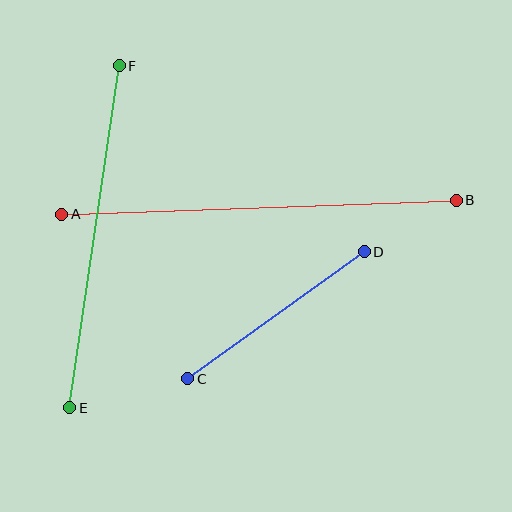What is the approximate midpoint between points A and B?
The midpoint is at approximately (259, 207) pixels.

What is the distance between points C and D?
The distance is approximately 217 pixels.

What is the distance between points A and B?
The distance is approximately 395 pixels.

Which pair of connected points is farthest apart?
Points A and B are farthest apart.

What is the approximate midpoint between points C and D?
The midpoint is at approximately (276, 315) pixels.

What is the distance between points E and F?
The distance is approximately 345 pixels.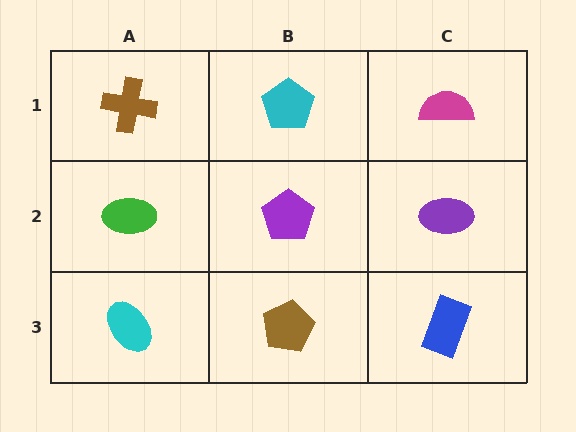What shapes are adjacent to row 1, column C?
A purple ellipse (row 2, column C), a cyan pentagon (row 1, column B).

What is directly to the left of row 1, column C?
A cyan pentagon.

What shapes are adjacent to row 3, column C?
A purple ellipse (row 2, column C), a brown pentagon (row 3, column B).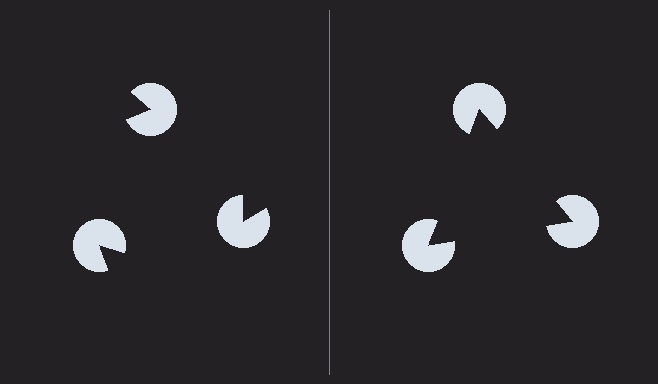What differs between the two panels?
The pac-man discs are positioned identically on both sides; only the wedge orientations differ. On the right they align to a triangle; on the left they are misaligned.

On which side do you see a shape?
An illusory triangle appears on the right side. On the left side the wedge cuts are rotated, so no coherent shape forms.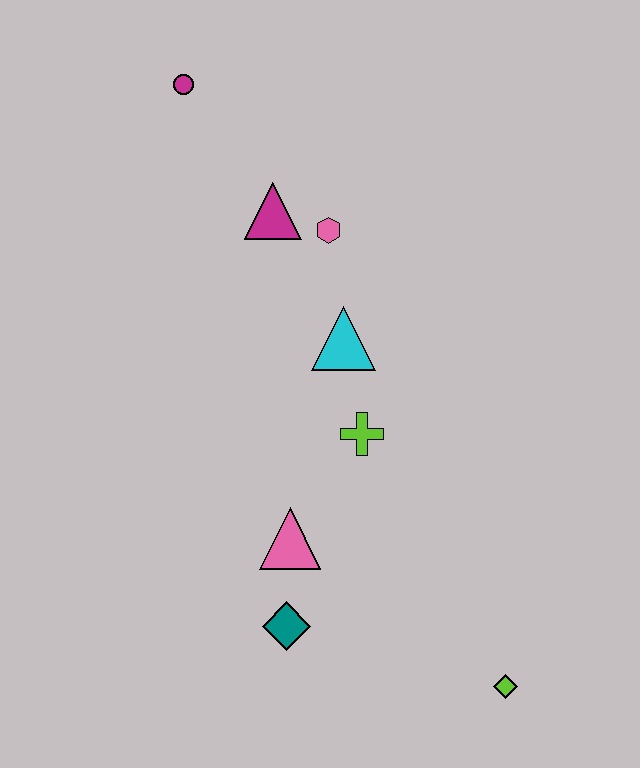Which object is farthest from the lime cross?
The magenta circle is farthest from the lime cross.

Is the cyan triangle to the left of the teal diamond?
No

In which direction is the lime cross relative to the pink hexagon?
The lime cross is below the pink hexagon.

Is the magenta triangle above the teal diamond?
Yes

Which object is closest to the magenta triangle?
The pink hexagon is closest to the magenta triangle.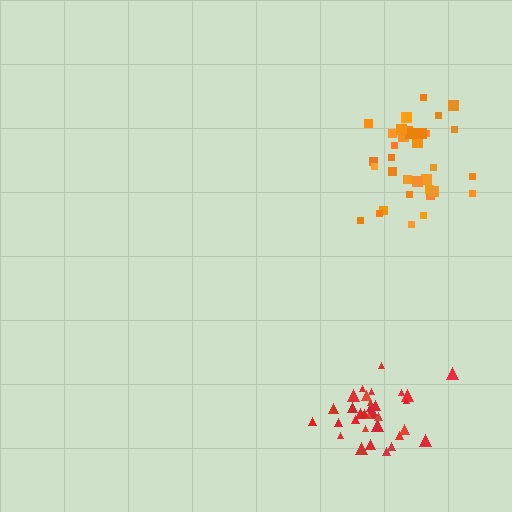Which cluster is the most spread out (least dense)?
Orange.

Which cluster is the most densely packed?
Red.